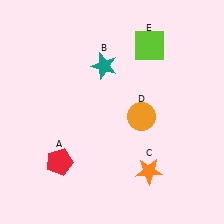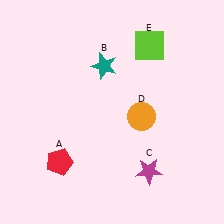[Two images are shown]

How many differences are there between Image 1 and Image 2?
There is 1 difference between the two images.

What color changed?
The star (C) changed from orange in Image 1 to magenta in Image 2.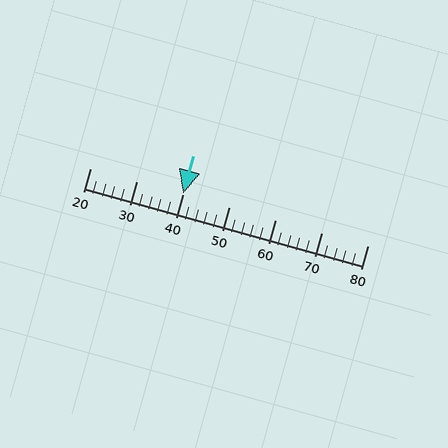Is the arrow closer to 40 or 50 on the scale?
The arrow is closer to 40.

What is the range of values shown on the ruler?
The ruler shows values from 20 to 80.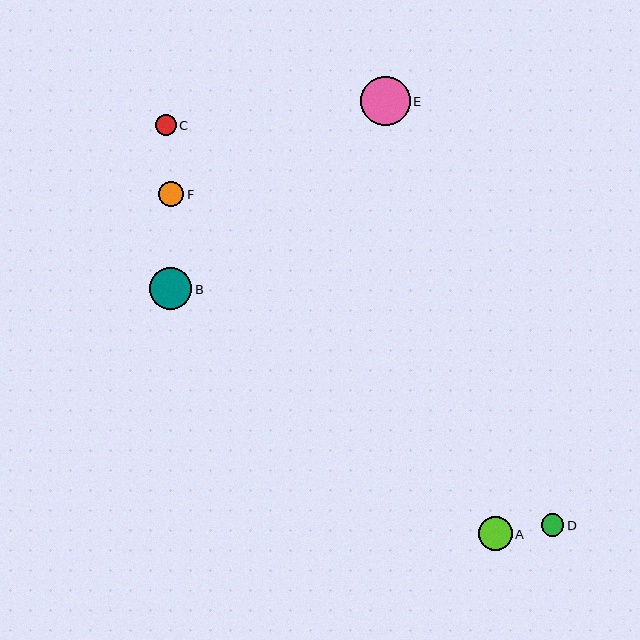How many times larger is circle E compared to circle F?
Circle E is approximately 2.0 times the size of circle F.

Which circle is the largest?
Circle E is the largest with a size of approximately 49 pixels.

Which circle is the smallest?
Circle C is the smallest with a size of approximately 21 pixels.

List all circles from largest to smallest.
From largest to smallest: E, B, A, F, D, C.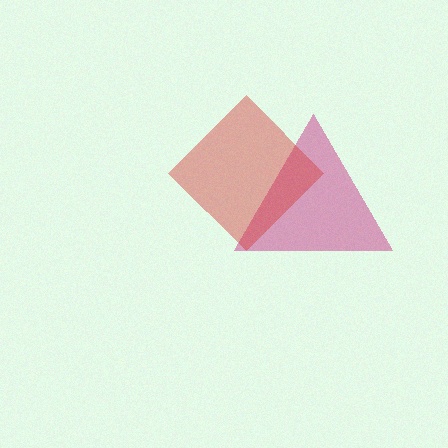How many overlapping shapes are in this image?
There are 2 overlapping shapes in the image.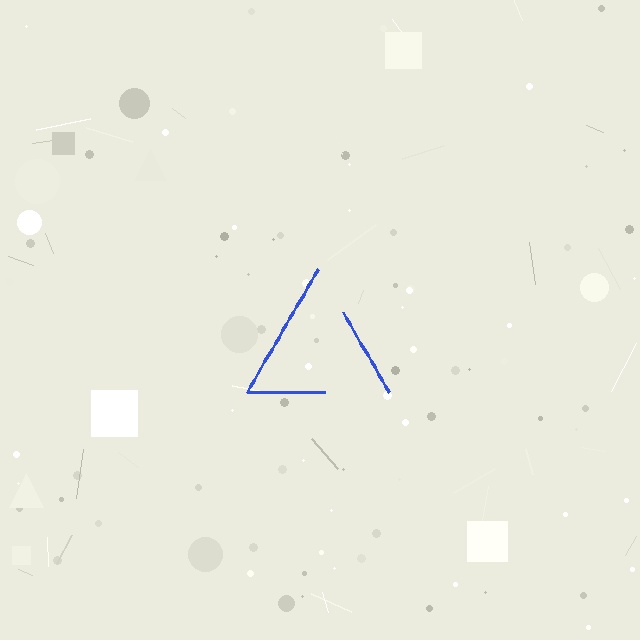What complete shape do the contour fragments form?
The contour fragments form a triangle.